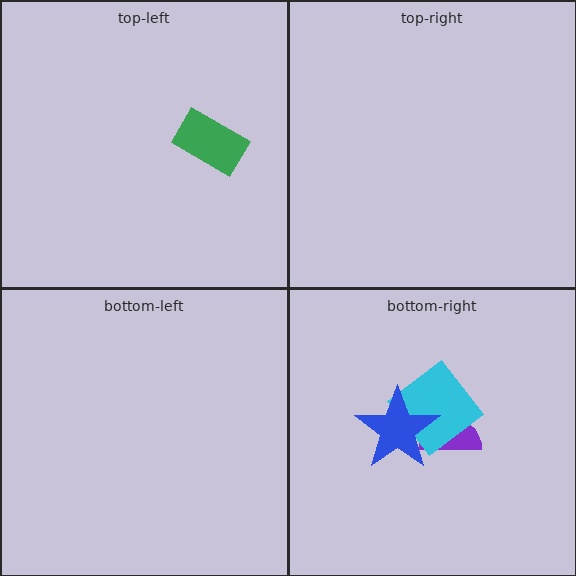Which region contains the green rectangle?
The top-left region.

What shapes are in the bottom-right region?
The purple semicircle, the cyan diamond, the blue star.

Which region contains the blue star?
The bottom-right region.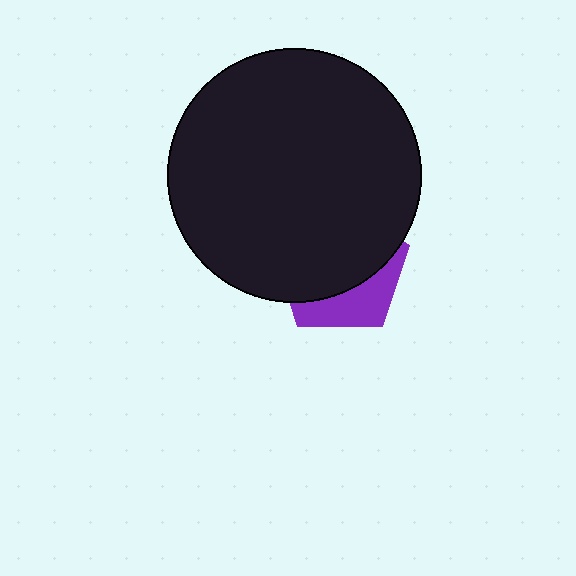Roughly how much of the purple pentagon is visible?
A small part of it is visible (roughly 32%).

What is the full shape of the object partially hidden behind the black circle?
The partially hidden object is a purple pentagon.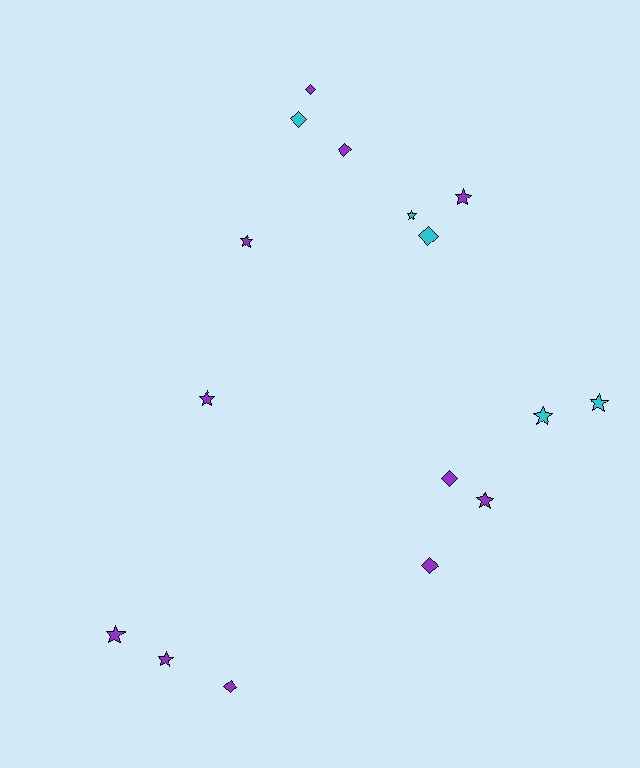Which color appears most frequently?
Purple, with 11 objects.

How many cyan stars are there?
There are 3 cyan stars.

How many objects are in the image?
There are 16 objects.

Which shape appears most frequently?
Star, with 9 objects.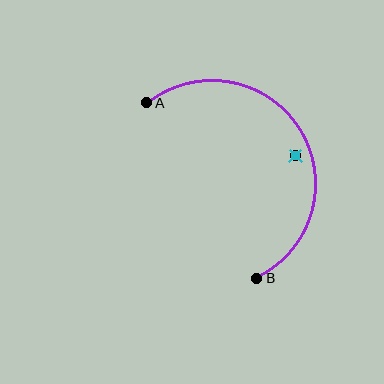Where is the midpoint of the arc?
The arc midpoint is the point on the curve farthest from the straight line joining A and B. It sits to the right of that line.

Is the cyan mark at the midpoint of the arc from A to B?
No — the cyan mark does not lie on the arc at all. It sits slightly inside the curve.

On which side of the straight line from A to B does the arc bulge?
The arc bulges to the right of the straight line connecting A and B.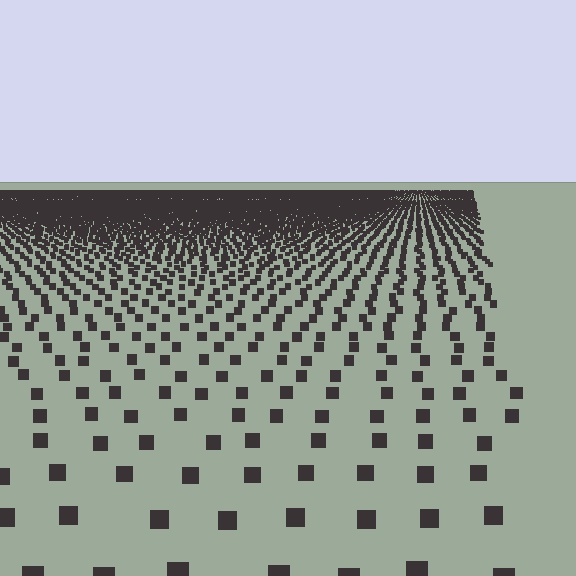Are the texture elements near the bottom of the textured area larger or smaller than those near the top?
Larger. Near the bottom, elements are closer to the viewer and appear at a bigger on-screen size.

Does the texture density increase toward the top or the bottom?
Density increases toward the top.